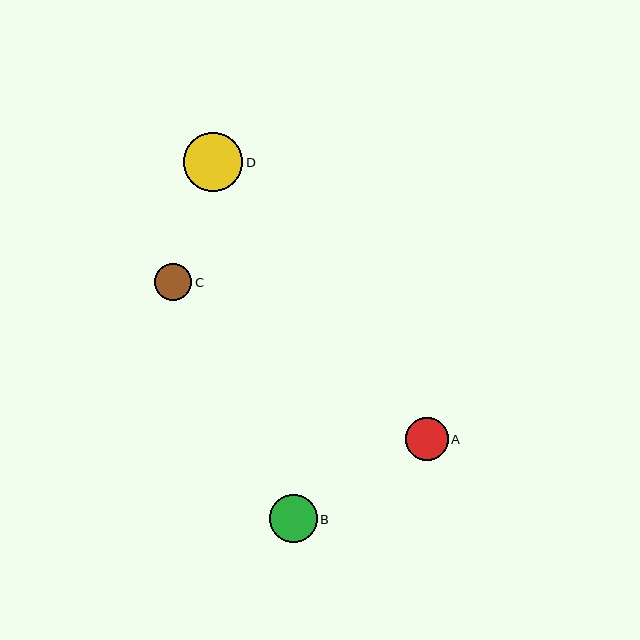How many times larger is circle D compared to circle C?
Circle D is approximately 1.6 times the size of circle C.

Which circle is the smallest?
Circle C is the smallest with a size of approximately 37 pixels.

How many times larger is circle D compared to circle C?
Circle D is approximately 1.6 times the size of circle C.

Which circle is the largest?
Circle D is the largest with a size of approximately 59 pixels.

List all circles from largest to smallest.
From largest to smallest: D, B, A, C.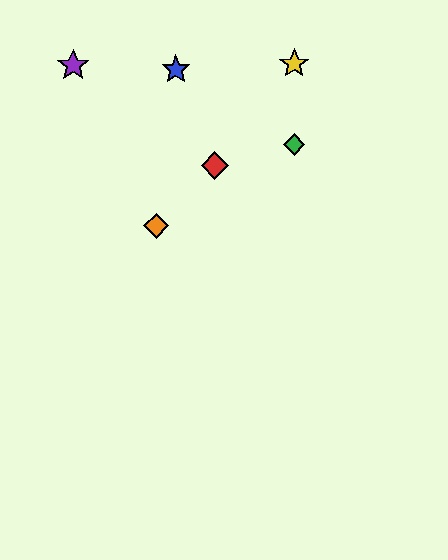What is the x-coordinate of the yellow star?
The yellow star is at x≈294.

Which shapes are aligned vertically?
The green diamond, the yellow star are aligned vertically.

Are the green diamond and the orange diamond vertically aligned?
No, the green diamond is at x≈294 and the orange diamond is at x≈156.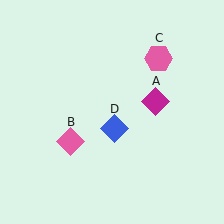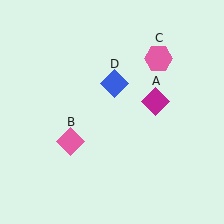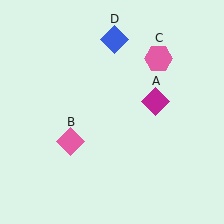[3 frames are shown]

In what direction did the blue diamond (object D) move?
The blue diamond (object D) moved up.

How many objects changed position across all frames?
1 object changed position: blue diamond (object D).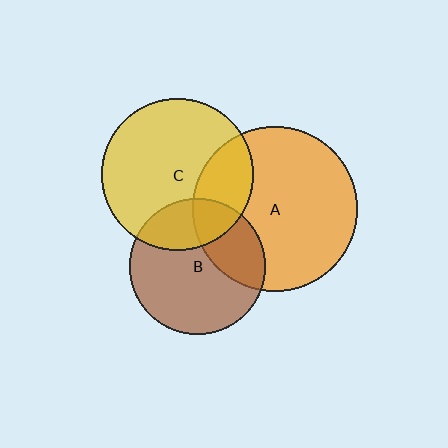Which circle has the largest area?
Circle A (orange).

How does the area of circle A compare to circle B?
Approximately 1.5 times.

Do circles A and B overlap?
Yes.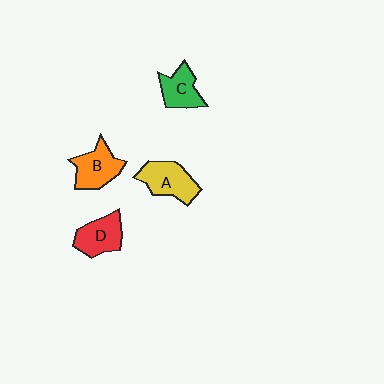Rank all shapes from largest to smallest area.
From largest to smallest: A (yellow), B (orange), D (red), C (green).